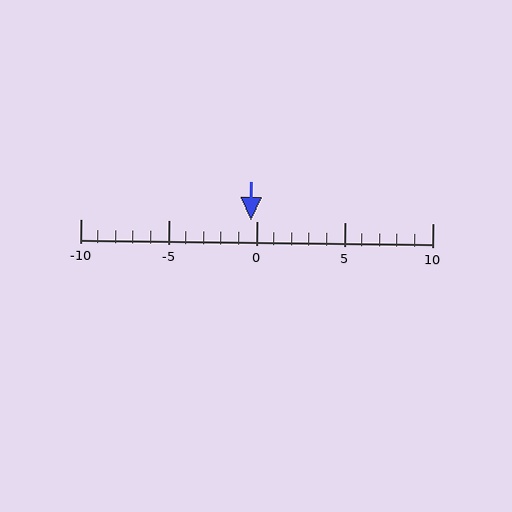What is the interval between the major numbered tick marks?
The major tick marks are spaced 5 units apart.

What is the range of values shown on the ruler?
The ruler shows values from -10 to 10.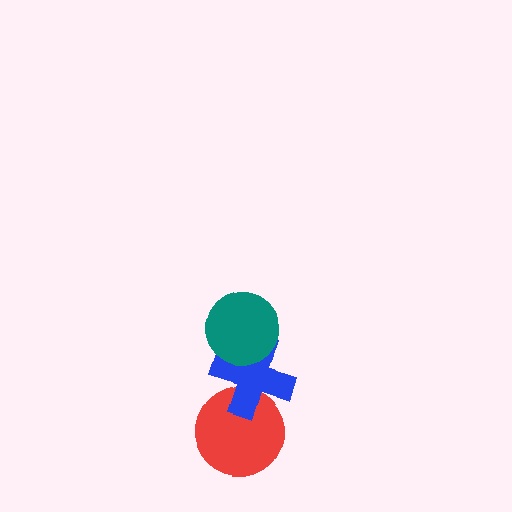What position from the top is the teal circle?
The teal circle is 1st from the top.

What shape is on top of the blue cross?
The teal circle is on top of the blue cross.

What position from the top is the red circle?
The red circle is 3rd from the top.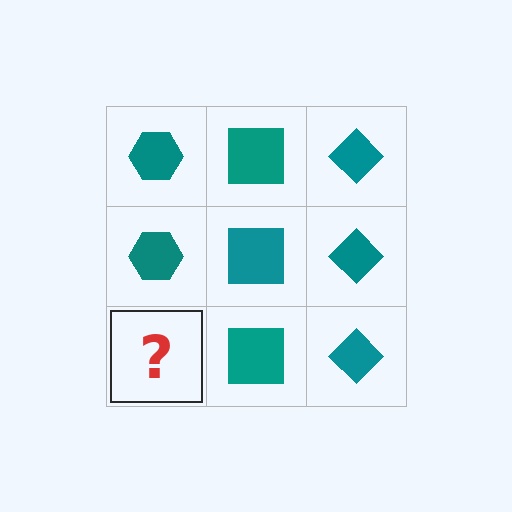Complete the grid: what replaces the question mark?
The question mark should be replaced with a teal hexagon.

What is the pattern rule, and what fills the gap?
The rule is that each column has a consistent shape. The gap should be filled with a teal hexagon.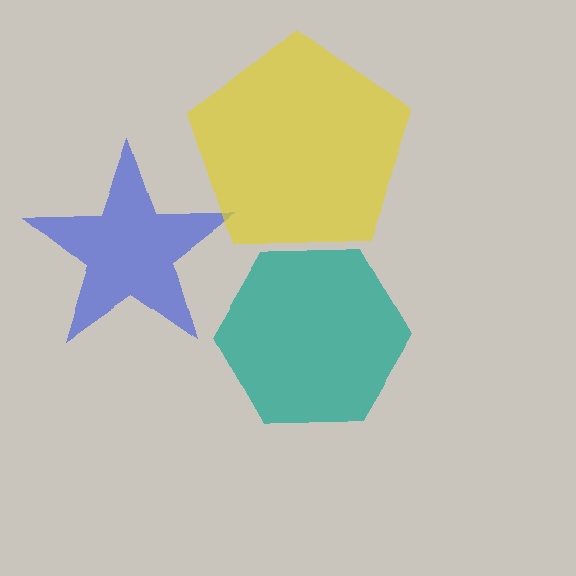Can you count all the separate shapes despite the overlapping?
Yes, there are 3 separate shapes.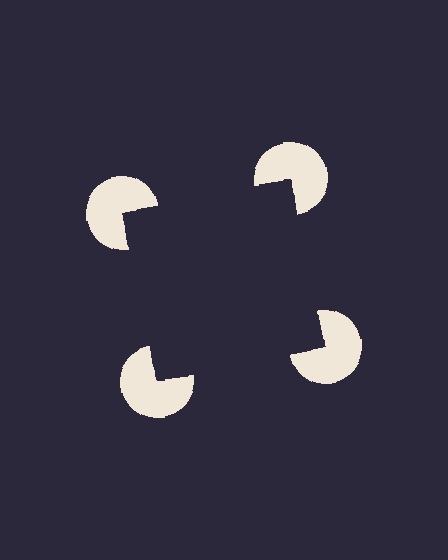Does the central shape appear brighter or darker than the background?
It typically appears slightly darker than the background, even though no actual brightness change is drawn.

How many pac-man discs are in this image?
There are 4 — one at each vertex of the illusory square.